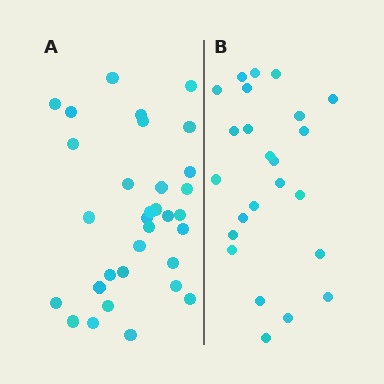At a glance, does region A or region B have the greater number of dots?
Region A (the left region) has more dots.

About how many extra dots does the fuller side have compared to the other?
Region A has roughly 8 or so more dots than region B.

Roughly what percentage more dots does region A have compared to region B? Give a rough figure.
About 35% more.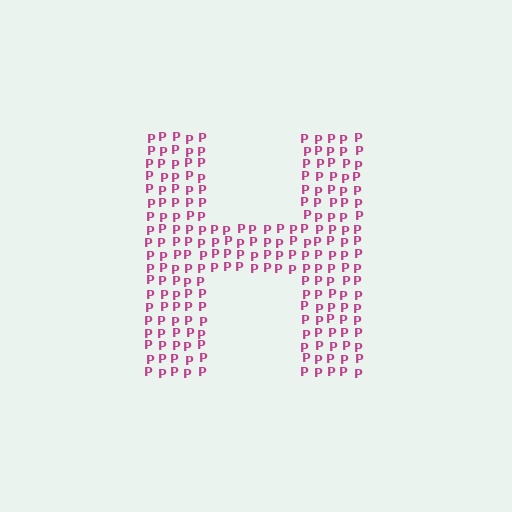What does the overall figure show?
The overall figure shows the letter H.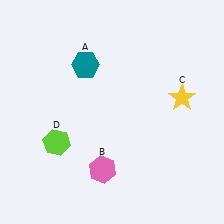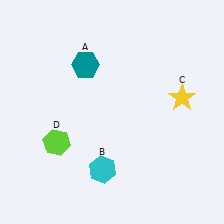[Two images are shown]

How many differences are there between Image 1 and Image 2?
There is 1 difference between the two images.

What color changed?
The hexagon (B) changed from pink in Image 1 to cyan in Image 2.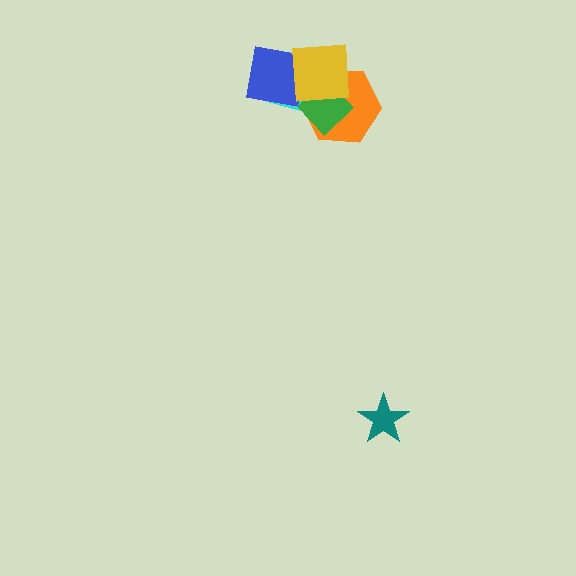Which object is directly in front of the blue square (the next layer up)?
The green diamond is directly in front of the blue square.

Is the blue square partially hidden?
Yes, it is partially covered by another shape.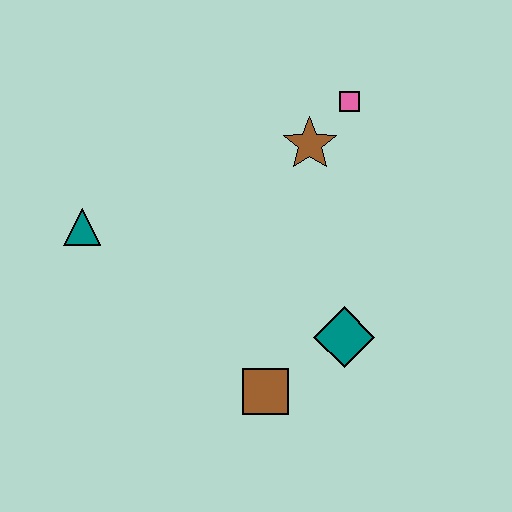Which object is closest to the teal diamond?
The brown square is closest to the teal diamond.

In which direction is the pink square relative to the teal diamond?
The pink square is above the teal diamond.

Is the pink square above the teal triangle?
Yes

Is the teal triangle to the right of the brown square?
No